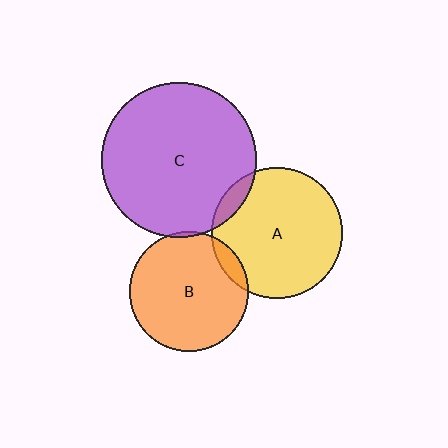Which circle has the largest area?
Circle C (purple).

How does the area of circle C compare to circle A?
Approximately 1.4 times.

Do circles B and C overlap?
Yes.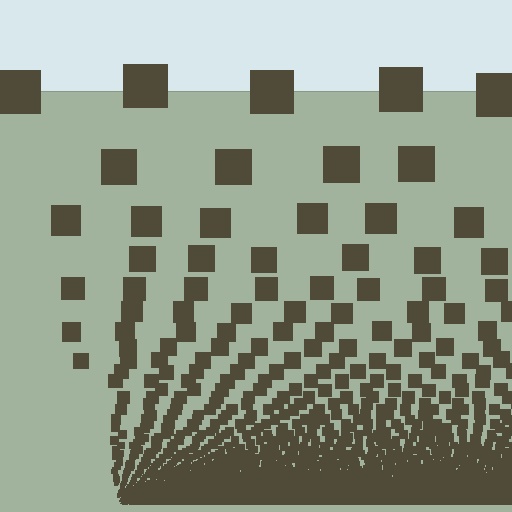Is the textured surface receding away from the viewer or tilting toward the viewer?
The surface appears to tilt toward the viewer. Texture elements get larger and sparser toward the top.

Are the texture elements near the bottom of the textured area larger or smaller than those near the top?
Smaller. The gradient is inverted — elements near the bottom are smaller and denser.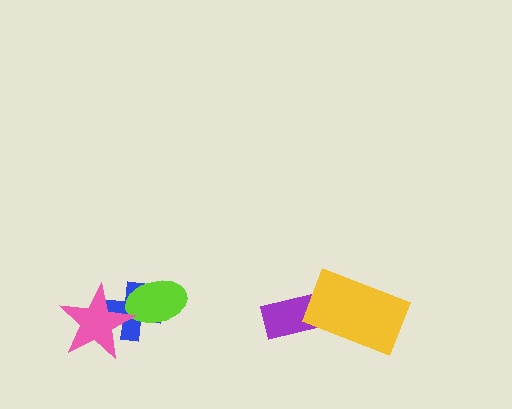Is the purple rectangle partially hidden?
Yes, it is partially covered by another shape.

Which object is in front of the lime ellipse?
The pink star is in front of the lime ellipse.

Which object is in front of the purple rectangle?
The yellow rectangle is in front of the purple rectangle.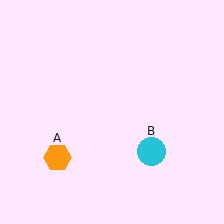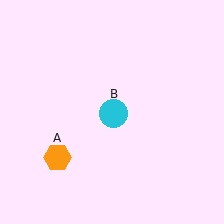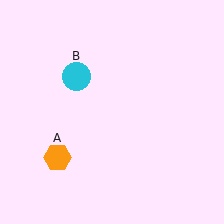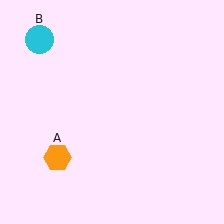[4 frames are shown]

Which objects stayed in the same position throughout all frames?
Orange hexagon (object A) remained stationary.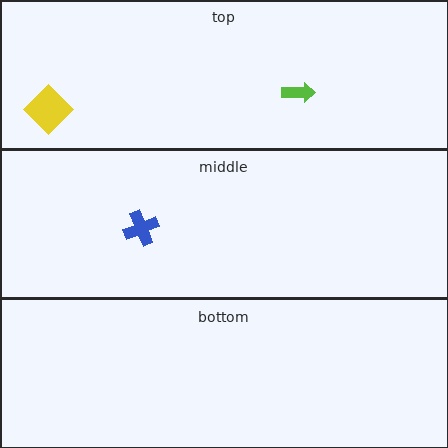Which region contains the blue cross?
The middle region.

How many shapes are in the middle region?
1.